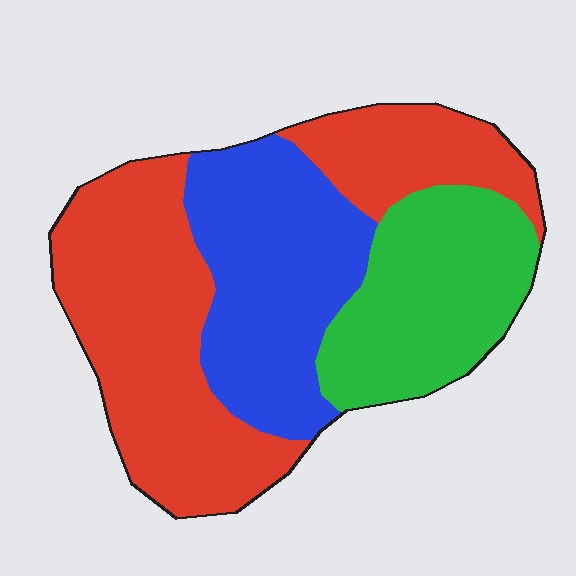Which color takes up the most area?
Red, at roughly 45%.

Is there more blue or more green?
Blue.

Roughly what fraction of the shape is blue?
Blue takes up between a quarter and a half of the shape.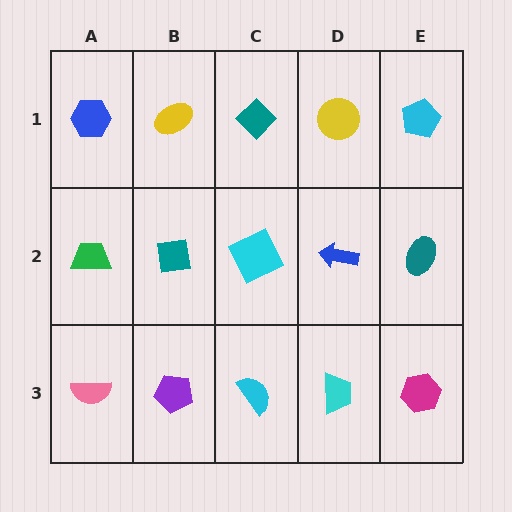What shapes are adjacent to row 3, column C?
A cyan square (row 2, column C), a purple pentagon (row 3, column B), a cyan trapezoid (row 3, column D).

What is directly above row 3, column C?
A cyan square.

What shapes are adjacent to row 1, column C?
A cyan square (row 2, column C), a yellow ellipse (row 1, column B), a yellow circle (row 1, column D).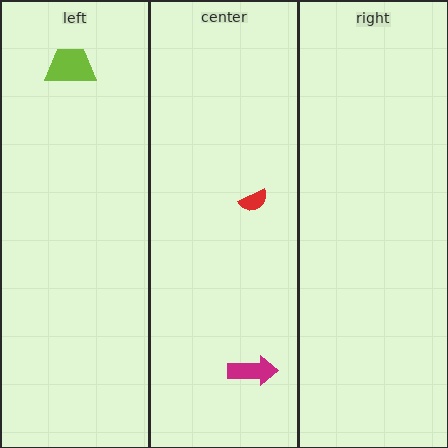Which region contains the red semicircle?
The center region.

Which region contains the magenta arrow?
The center region.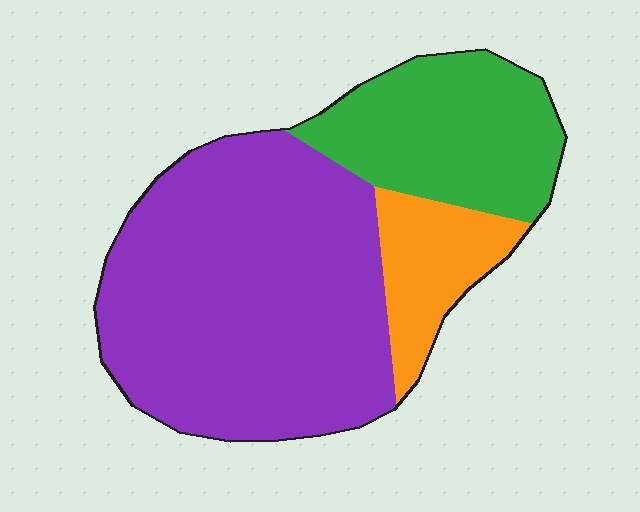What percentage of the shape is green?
Green covers roughly 25% of the shape.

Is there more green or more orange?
Green.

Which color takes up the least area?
Orange, at roughly 15%.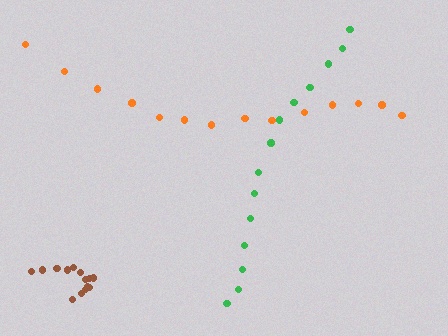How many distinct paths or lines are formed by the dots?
There are 3 distinct paths.